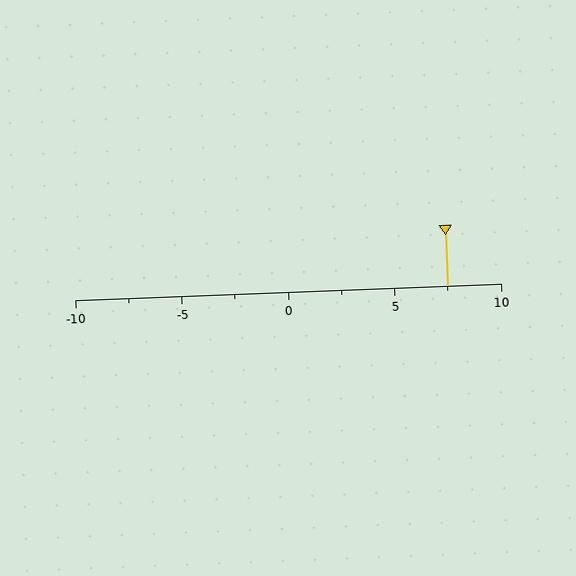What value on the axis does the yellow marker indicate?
The marker indicates approximately 7.5.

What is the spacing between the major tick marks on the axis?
The major ticks are spaced 5 apart.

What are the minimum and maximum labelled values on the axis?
The axis runs from -10 to 10.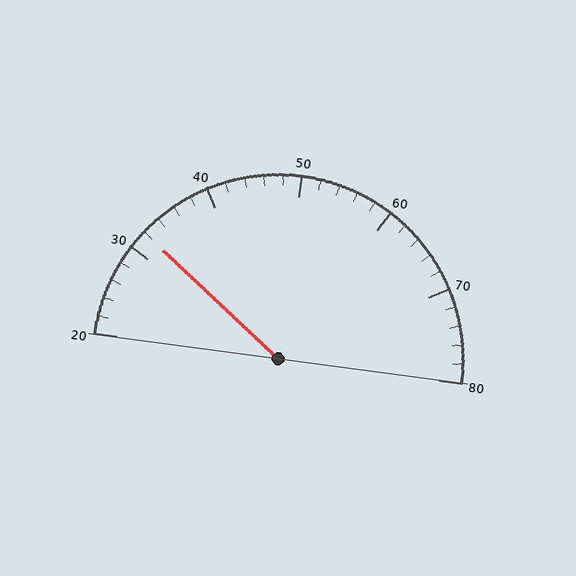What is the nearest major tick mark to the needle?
The nearest major tick mark is 30.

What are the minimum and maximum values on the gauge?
The gauge ranges from 20 to 80.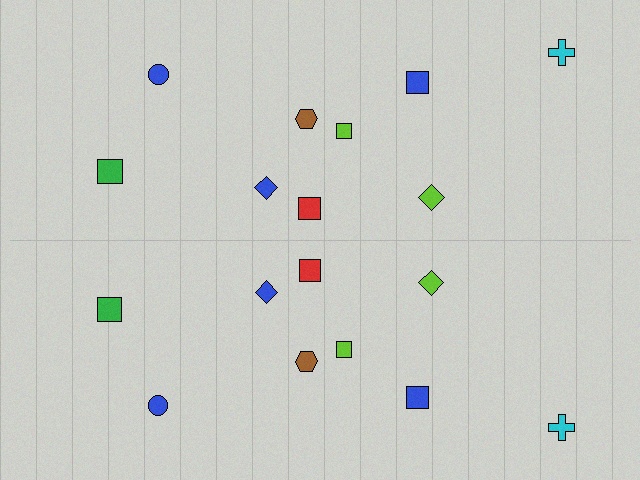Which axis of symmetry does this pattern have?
The pattern has a horizontal axis of symmetry running through the center of the image.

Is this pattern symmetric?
Yes, this pattern has bilateral (reflection) symmetry.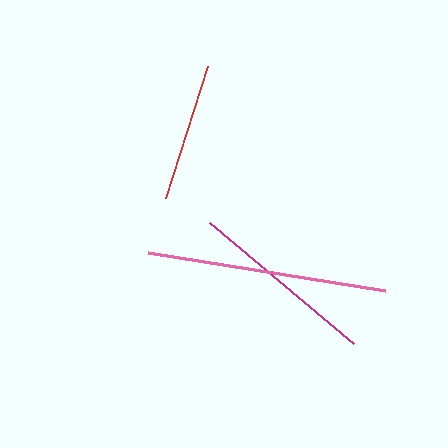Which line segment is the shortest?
The red line is the shortest at approximately 138 pixels.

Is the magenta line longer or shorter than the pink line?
The pink line is longer than the magenta line.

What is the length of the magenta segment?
The magenta segment is approximately 188 pixels long.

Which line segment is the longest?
The pink line is the longest at approximately 240 pixels.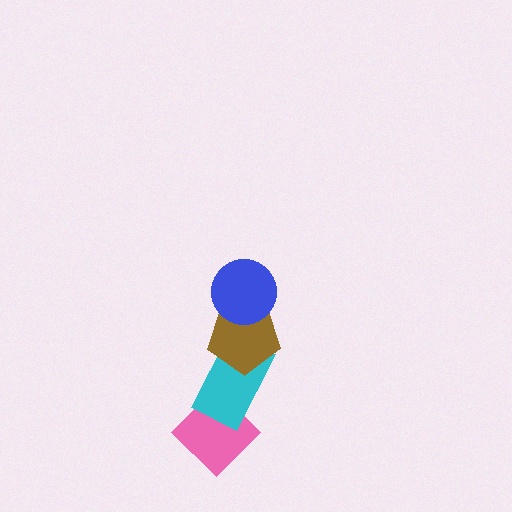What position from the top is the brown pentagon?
The brown pentagon is 2nd from the top.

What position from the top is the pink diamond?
The pink diamond is 4th from the top.